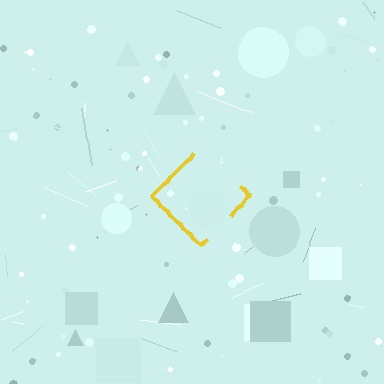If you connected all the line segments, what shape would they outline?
They would outline a diamond.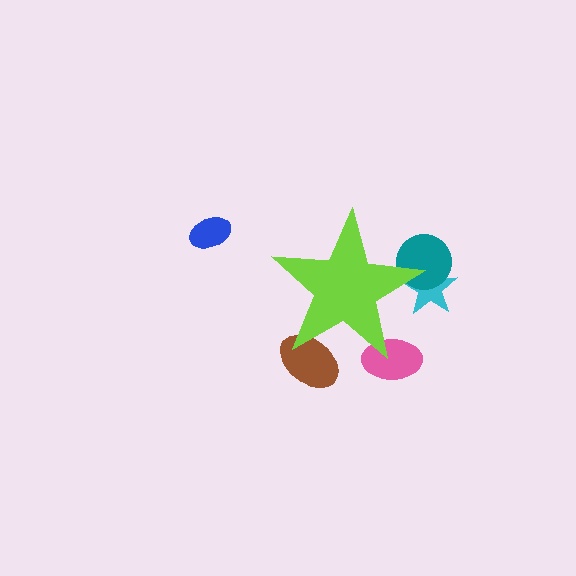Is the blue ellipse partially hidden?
No, the blue ellipse is fully visible.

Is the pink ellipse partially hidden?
Yes, the pink ellipse is partially hidden behind the lime star.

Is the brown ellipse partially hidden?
Yes, the brown ellipse is partially hidden behind the lime star.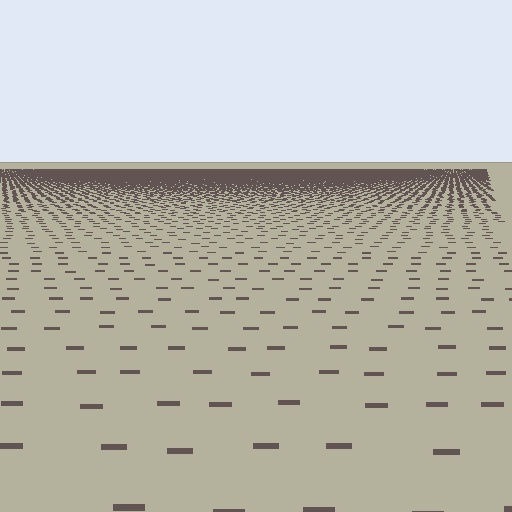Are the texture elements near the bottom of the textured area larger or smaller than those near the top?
Larger. Near the bottom, elements are closer to the viewer and appear at a bigger on-screen size.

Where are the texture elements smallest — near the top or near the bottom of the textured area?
Near the top.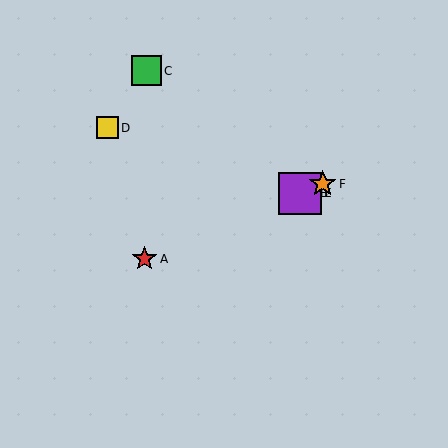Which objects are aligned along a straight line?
Objects A, B, E, F are aligned along a straight line.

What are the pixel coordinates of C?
Object C is at (146, 71).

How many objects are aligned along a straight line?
4 objects (A, B, E, F) are aligned along a straight line.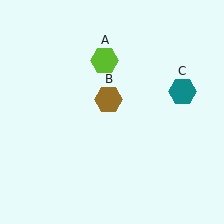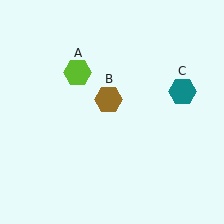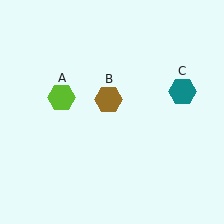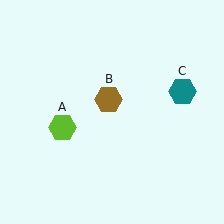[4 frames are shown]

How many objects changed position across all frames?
1 object changed position: lime hexagon (object A).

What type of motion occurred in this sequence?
The lime hexagon (object A) rotated counterclockwise around the center of the scene.